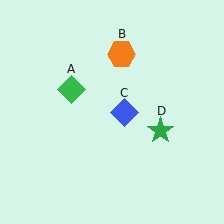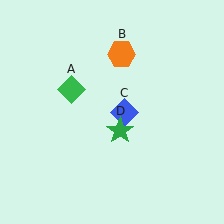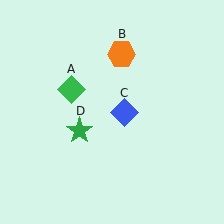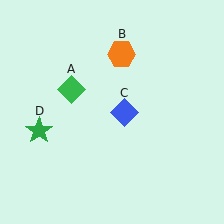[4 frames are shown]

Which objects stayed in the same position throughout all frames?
Green diamond (object A) and orange hexagon (object B) and blue diamond (object C) remained stationary.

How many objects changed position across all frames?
1 object changed position: green star (object D).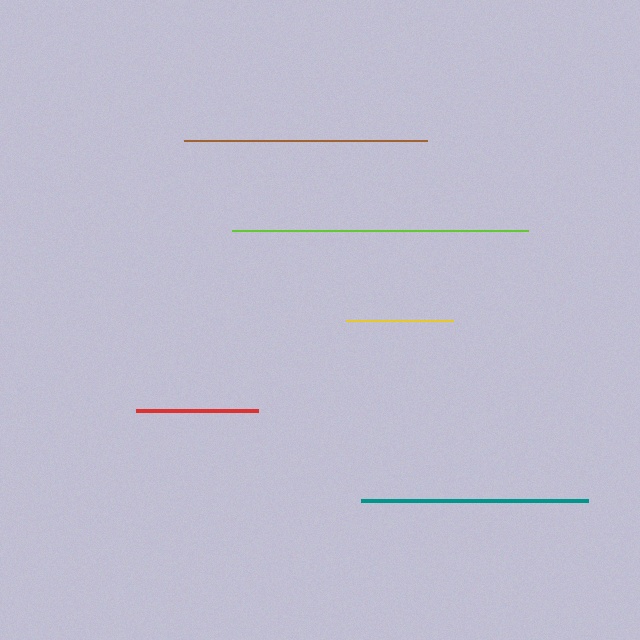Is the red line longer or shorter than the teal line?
The teal line is longer than the red line.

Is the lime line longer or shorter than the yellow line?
The lime line is longer than the yellow line.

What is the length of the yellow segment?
The yellow segment is approximately 107 pixels long.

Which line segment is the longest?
The lime line is the longest at approximately 296 pixels.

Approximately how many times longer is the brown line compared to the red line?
The brown line is approximately 2.0 times the length of the red line.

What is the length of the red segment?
The red segment is approximately 122 pixels long.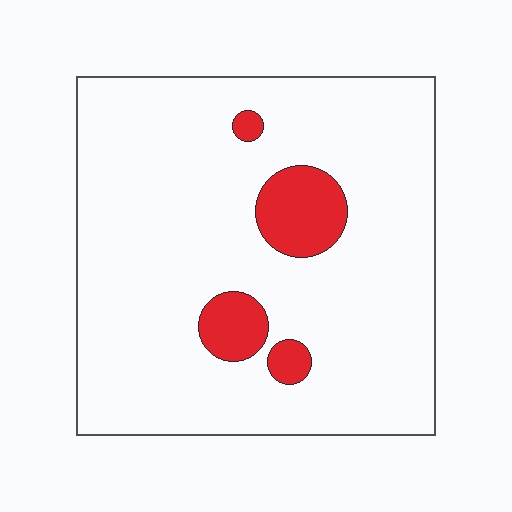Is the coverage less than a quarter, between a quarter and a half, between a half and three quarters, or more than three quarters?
Less than a quarter.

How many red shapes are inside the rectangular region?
4.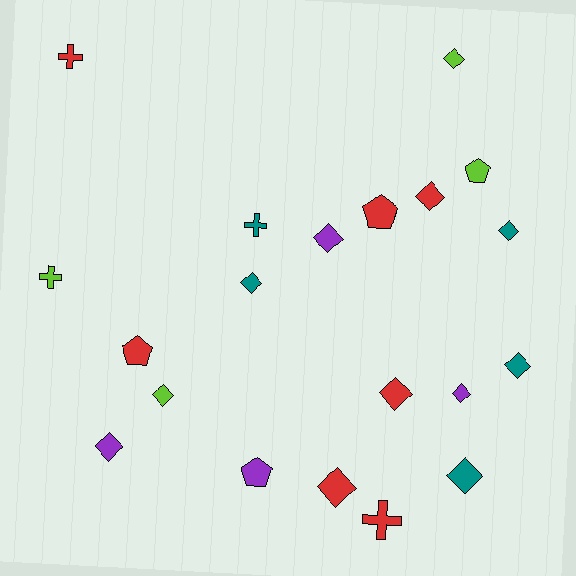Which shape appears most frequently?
Diamond, with 12 objects.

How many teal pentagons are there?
There are no teal pentagons.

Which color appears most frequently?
Red, with 7 objects.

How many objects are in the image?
There are 20 objects.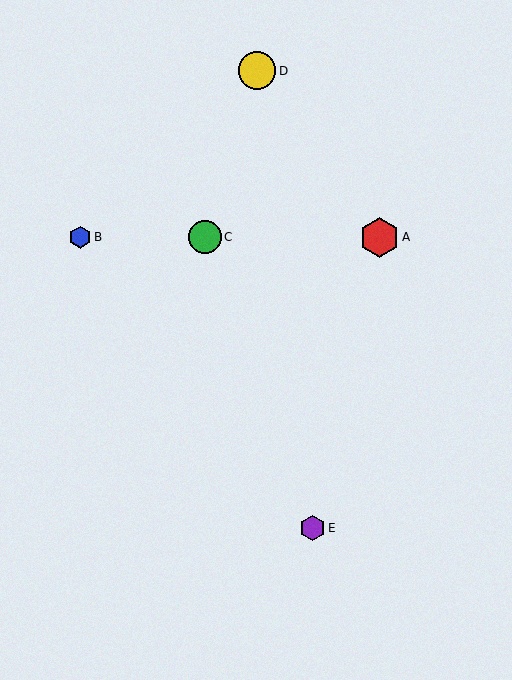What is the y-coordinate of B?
Object B is at y≈237.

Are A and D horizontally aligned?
No, A is at y≈237 and D is at y≈71.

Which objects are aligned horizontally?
Objects A, B, C are aligned horizontally.